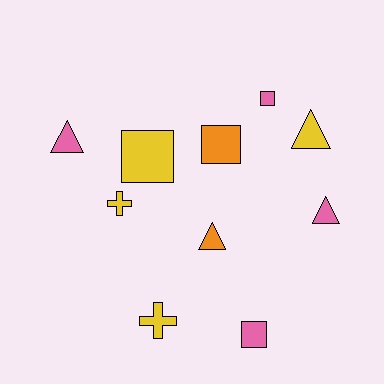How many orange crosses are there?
There are no orange crosses.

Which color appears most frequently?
Yellow, with 4 objects.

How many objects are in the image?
There are 10 objects.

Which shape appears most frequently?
Square, with 4 objects.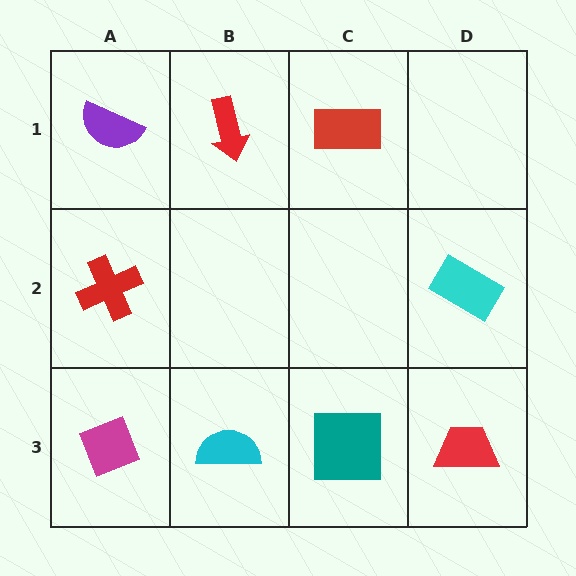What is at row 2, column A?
A red cross.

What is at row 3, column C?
A teal square.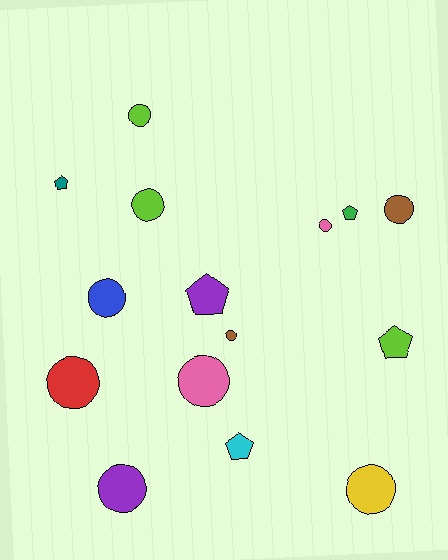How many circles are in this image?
There are 10 circles.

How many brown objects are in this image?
There are 2 brown objects.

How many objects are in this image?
There are 15 objects.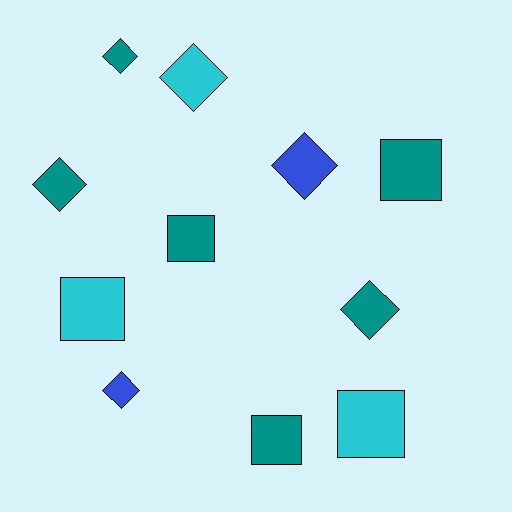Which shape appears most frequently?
Diamond, with 6 objects.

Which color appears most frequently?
Teal, with 6 objects.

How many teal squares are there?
There are 3 teal squares.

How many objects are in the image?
There are 11 objects.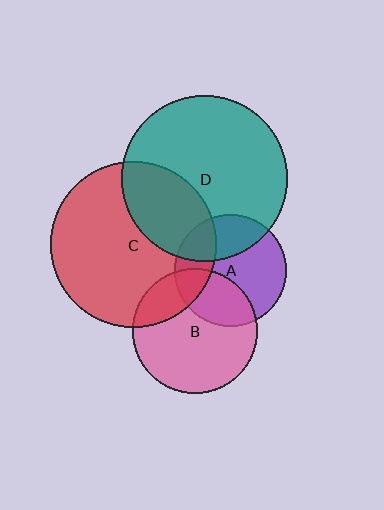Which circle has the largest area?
Circle D (teal).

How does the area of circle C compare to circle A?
Approximately 2.2 times.